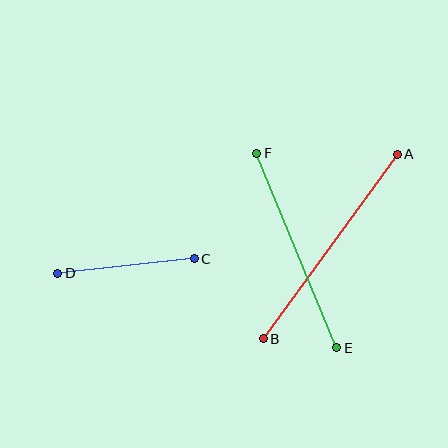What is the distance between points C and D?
The distance is approximately 137 pixels.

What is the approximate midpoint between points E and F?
The midpoint is at approximately (297, 251) pixels.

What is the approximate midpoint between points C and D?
The midpoint is at approximately (126, 266) pixels.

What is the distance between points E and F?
The distance is approximately 210 pixels.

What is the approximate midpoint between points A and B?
The midpoint is at approximately (330, 246) pixels.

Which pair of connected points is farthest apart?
Points A and B are farthest apart.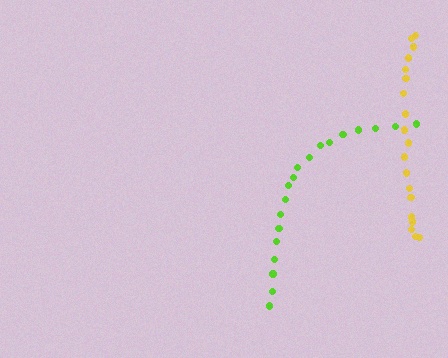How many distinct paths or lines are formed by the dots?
There are 2 distinct paths.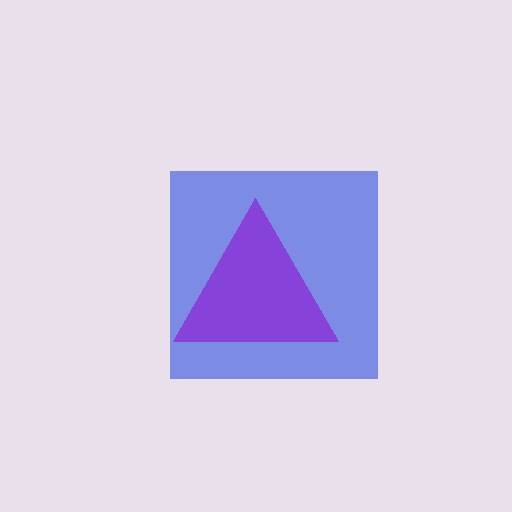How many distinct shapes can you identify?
There are 2 distinct shapes: a blue square, a purple triangle.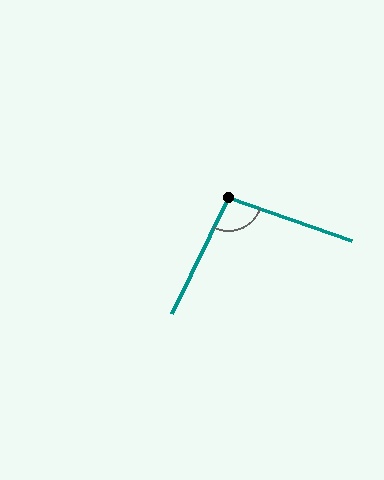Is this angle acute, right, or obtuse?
It is obtuse.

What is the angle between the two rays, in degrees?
Approximately 96 degrees.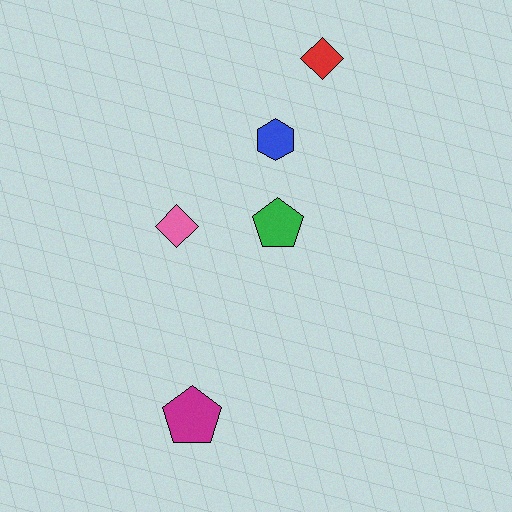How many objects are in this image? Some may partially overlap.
There are 5 objects.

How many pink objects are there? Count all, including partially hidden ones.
There is 1 pink object.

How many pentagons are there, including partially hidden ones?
There are 2 pentagons.